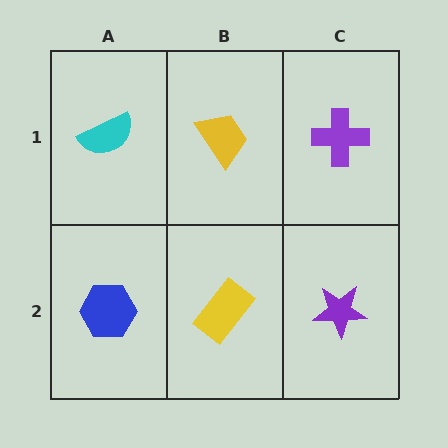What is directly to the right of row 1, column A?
A yellow trapezoid.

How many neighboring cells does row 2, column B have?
3.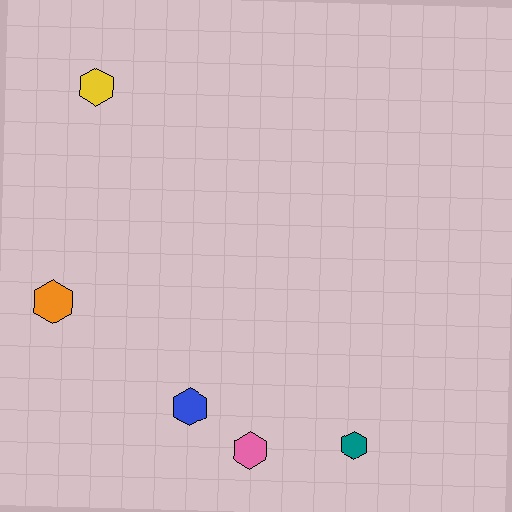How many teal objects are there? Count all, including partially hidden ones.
There is 1 teal object.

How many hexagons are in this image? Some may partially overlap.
There are 5 hexagons.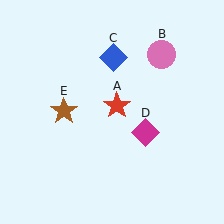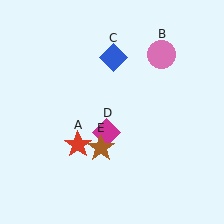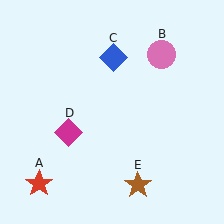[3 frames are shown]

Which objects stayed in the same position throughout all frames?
Pink circle (object B) and blue diamond (object C) remained stationary.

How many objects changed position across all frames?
3 objects changed position: red star (object A), magenta diamond (object D), brown star (object E).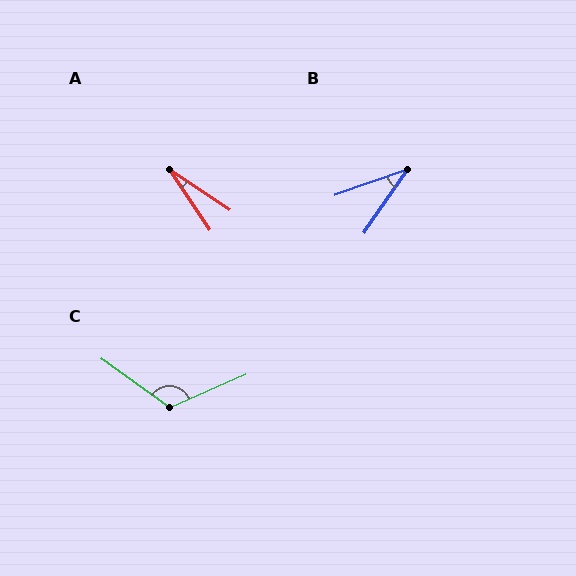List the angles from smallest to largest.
A (22°), B (37°), C (121°).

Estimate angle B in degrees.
Approximately 37 degrees.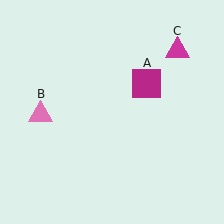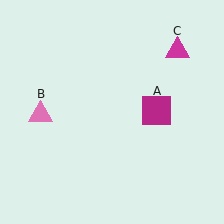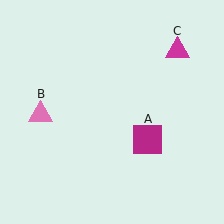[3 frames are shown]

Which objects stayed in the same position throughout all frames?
Pink triangle (object B) and magenta triangle (object C) remained stationary.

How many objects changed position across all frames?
1 object changed position: magenta square (object A).